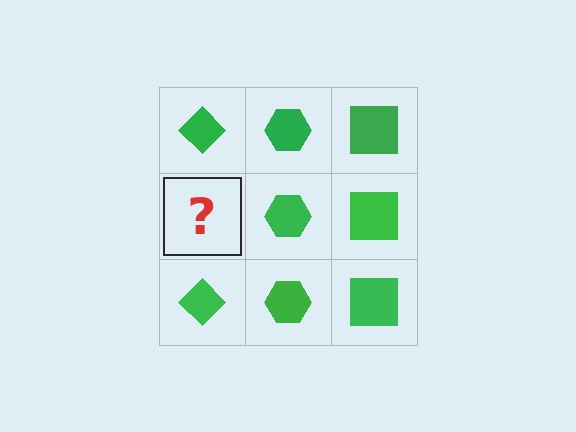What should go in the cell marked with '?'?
The missing cell should contain a green diamond.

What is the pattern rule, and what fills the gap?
The rule is that each column has a consistent shape. The gap should be filled with a green diamond.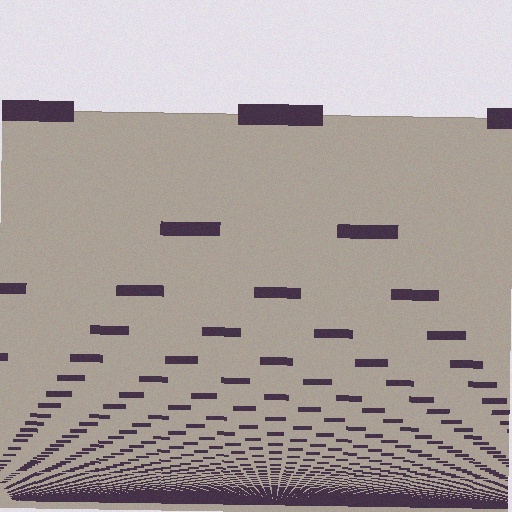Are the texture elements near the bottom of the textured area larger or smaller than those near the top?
Smaller. The gradient is inverted — elements near the bottom are smaller and denser.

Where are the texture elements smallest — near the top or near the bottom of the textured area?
Near the bottom.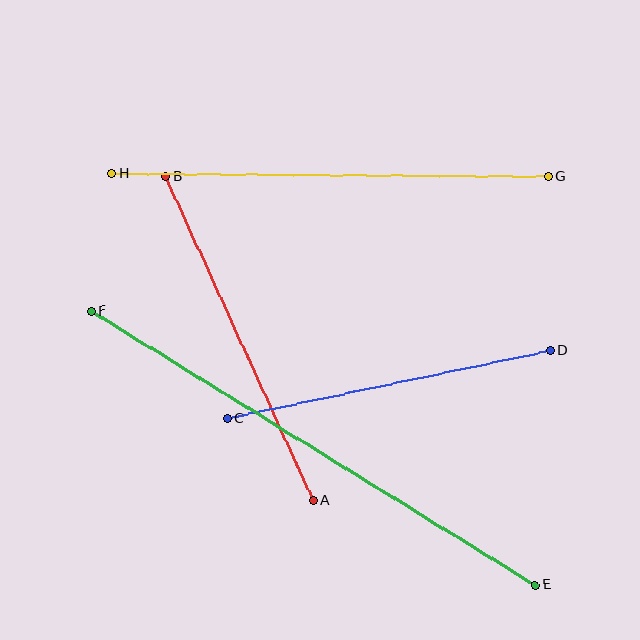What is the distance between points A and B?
The distance is approximately 356 pixels.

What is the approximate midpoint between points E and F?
The midpoint is at approximately (313, 448) pixels.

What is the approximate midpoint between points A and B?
The midpoint is at approximately (239, 339) pixels.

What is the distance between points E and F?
The distance is approximately 522 pixels.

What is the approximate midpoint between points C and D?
The midpoint is at approximately (389, 384) pixels.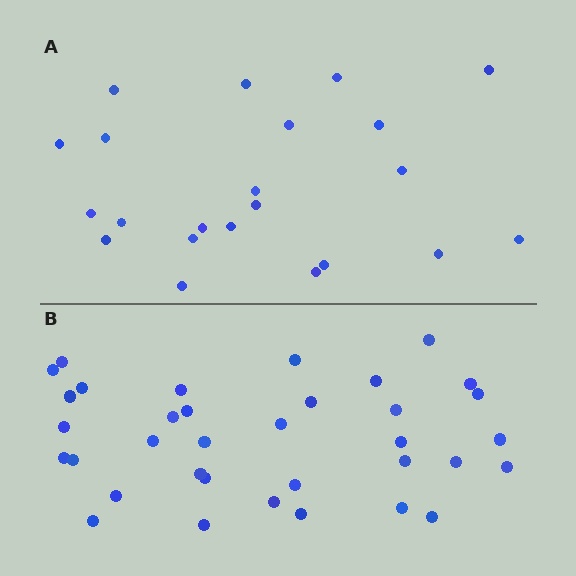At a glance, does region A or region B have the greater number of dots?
Region B (the bottom region) has more dots.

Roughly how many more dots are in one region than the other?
Region B has approximately 15 more dots than region A.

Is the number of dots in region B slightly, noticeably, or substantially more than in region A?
Region B has substantially more. The ratio is roughly 1.6 to 1.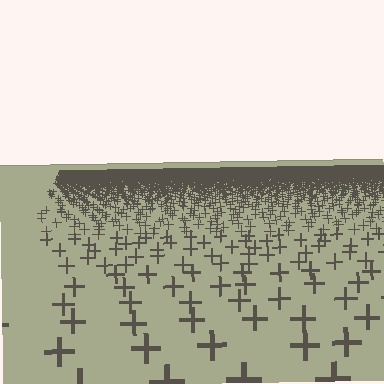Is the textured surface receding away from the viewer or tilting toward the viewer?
The surface is receding away from the viewer. Texture elements get smaller and denser toward the top.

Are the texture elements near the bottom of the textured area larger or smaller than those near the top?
Larger. Near the bottom, elements are closer to the viewer and appear at a bigger on-screen size.